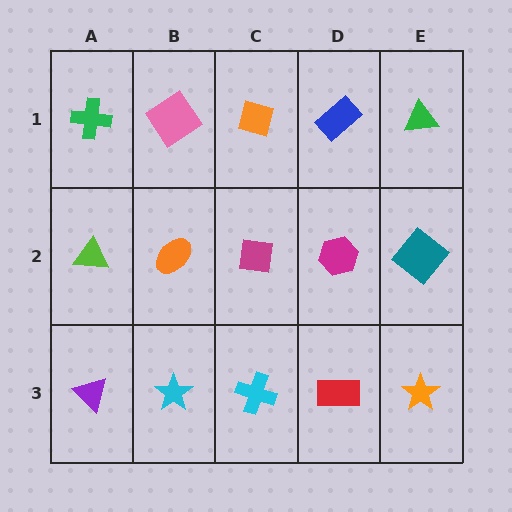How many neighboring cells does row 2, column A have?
3.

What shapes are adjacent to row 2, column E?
A green triangle (row 1, column E), an orange star (row 3, column E), a magenta hexagon (row 2, column D).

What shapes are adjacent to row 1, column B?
An orange ellipse (row 2, column B), a green cross (row 1, column A), an orange diamond (row 1, column C).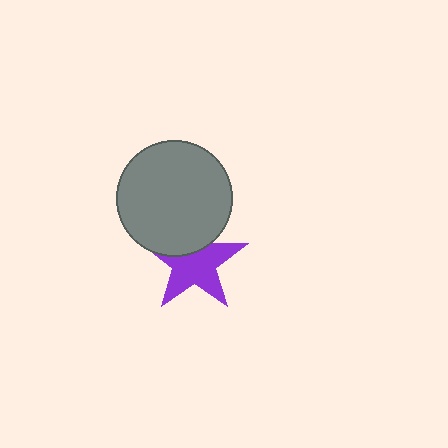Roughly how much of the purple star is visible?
Most of it is visible (roughly 68%).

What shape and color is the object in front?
The object in front is a gray circle.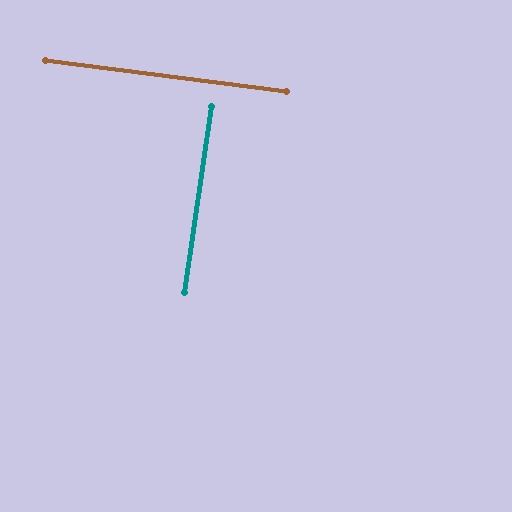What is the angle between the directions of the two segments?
Approximately 89 degrees.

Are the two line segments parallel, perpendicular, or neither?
Perpendicular — they meet at approximately 89°.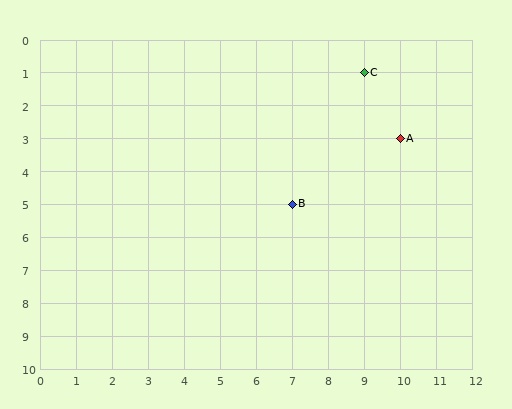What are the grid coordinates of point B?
Point B is at grid coordinates (7, 5).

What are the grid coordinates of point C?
Point C is at grid coordinates (9, 1).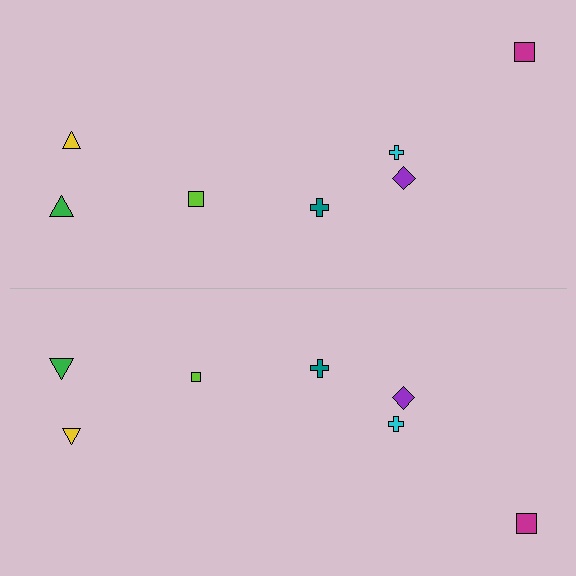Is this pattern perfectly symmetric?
No, the pattern is not perfectly symmetric. The lime square on the bottom side has a different size than its mirror counterpart.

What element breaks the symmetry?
The lime square on the bottom side has a different size than its mirror counterpart.